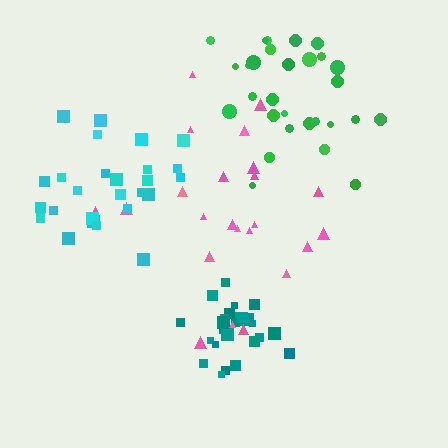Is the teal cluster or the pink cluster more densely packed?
Teal.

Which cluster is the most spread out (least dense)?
Pink.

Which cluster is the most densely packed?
Teal.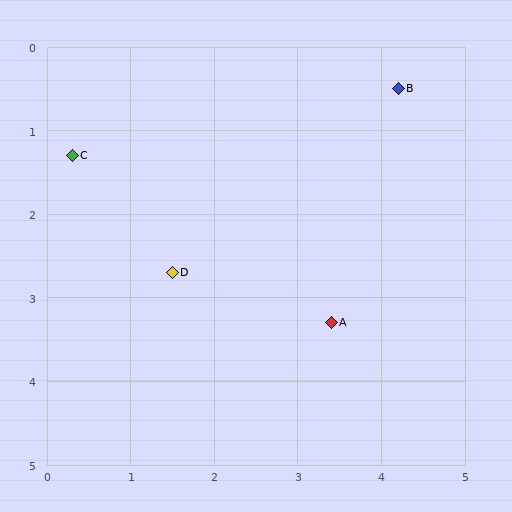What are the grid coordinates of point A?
Point A is at approximately (3.4, 3.3).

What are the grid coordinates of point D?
Point D is at approximately (1.5, 2.7).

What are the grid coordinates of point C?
Point C is at approximately (0.3, 1.3).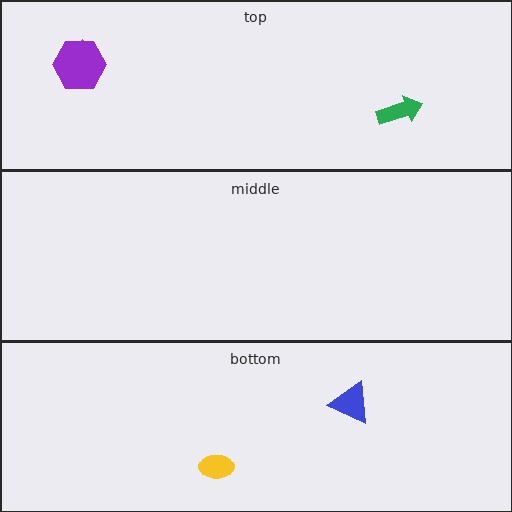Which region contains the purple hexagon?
The top region.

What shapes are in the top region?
The brown pentagon, the purple hexagon, the green arrow.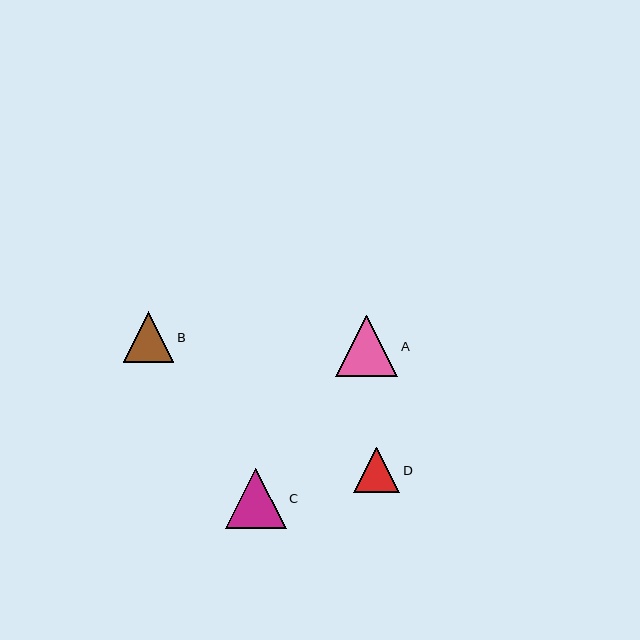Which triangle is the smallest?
Triangle D is the smallest with a size of approximately 46 pixels.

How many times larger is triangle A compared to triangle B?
Triangle A is approximately 1.2 times the size of triangle B.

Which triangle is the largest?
Triangle A is the largest with a size of approximately 62 pixels.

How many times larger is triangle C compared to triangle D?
Triangle C is approximately 1.3 times the size of triangle D.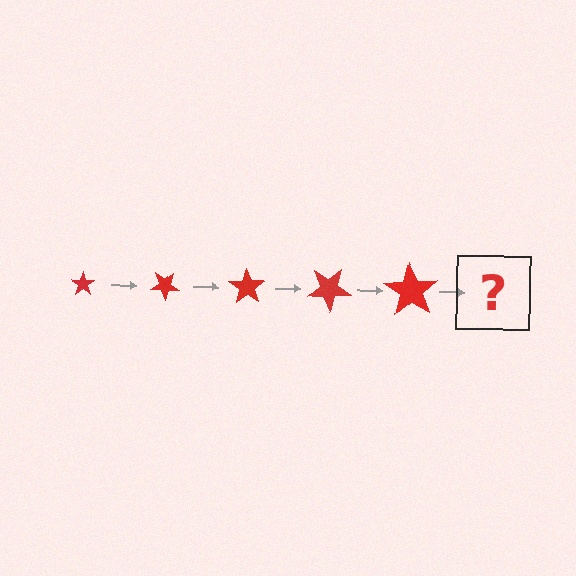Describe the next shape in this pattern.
It should be a star, larger than the previous one and rotated 175 degrees from the start.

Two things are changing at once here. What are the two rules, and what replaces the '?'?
The two rules are that the star grows larger each step and it rotates 35 degrees each step. The '?' should be a star, larger than the previous one and rotated 175 degrees from the start.